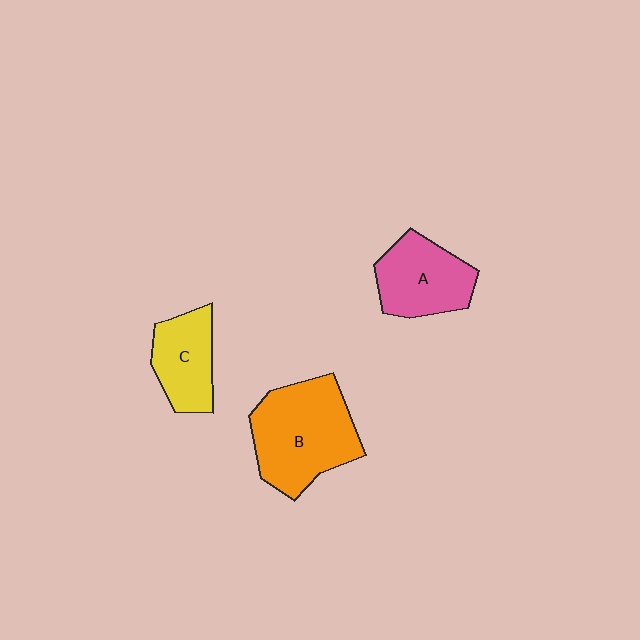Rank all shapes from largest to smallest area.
From largest to smallest: B (orange), A (pink), C (yellow).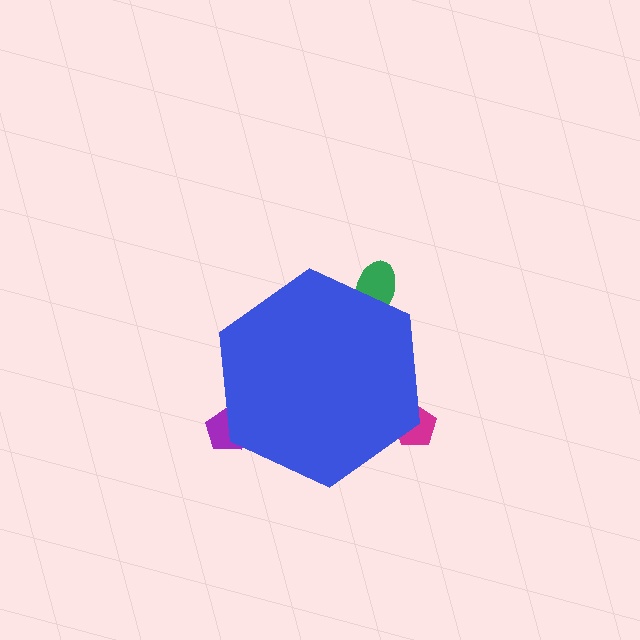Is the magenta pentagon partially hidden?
Yes, the magenta pentagon is partially hidden behind the blue hexagon.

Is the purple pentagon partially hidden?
Yes, the purple pentagon is partially hidden behind the blue hexagon.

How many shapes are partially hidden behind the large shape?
3 shapes are partially hidden.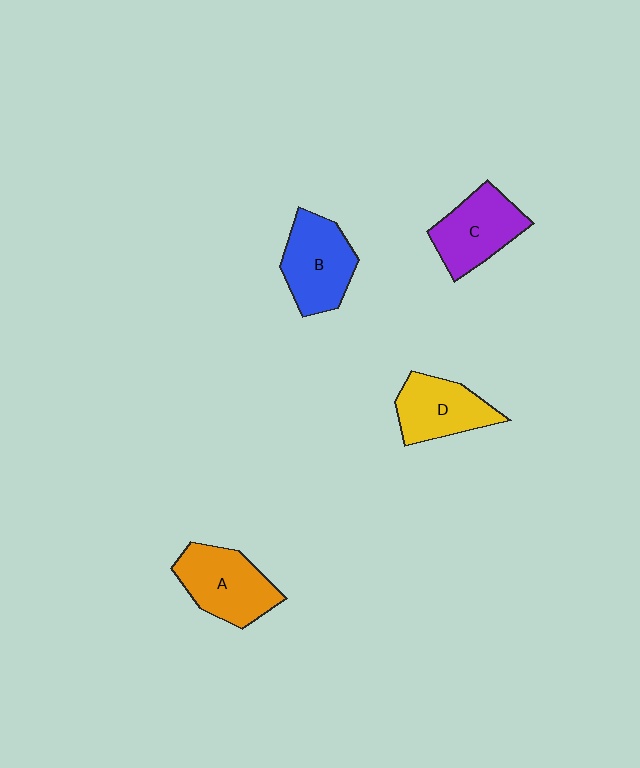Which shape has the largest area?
Shape A (orange).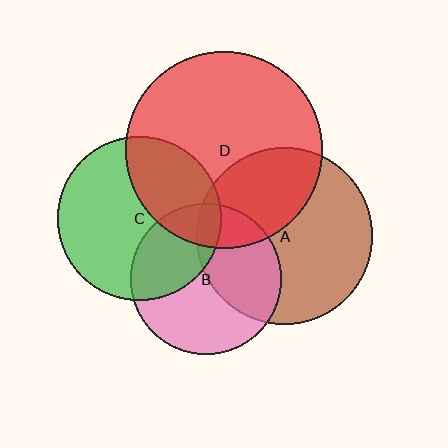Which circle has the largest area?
Circle D (red).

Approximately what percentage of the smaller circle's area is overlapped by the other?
Approximately 35%.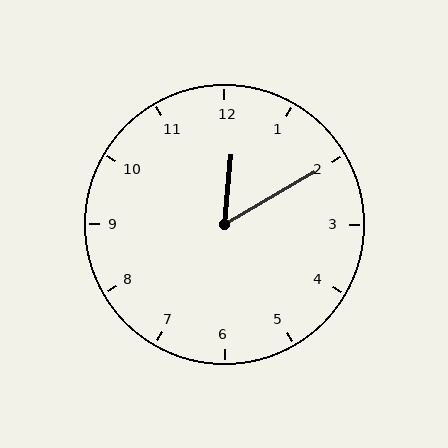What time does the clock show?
12:10.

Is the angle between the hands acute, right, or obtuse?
It is acute.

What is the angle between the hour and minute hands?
Approximately 55 degrees.